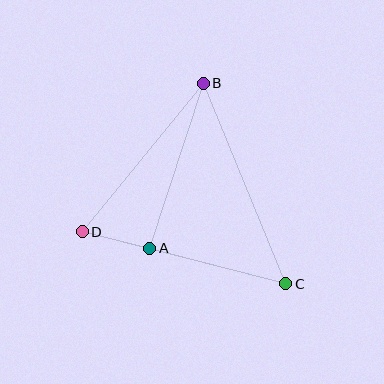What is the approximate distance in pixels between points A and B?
The distance between A and B is approximately 174 pixels.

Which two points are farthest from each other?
Points B and C are farthest from each other.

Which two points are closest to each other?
Points A and D are closest to each other.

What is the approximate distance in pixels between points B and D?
The distance between B and D is approximately 192 pixels.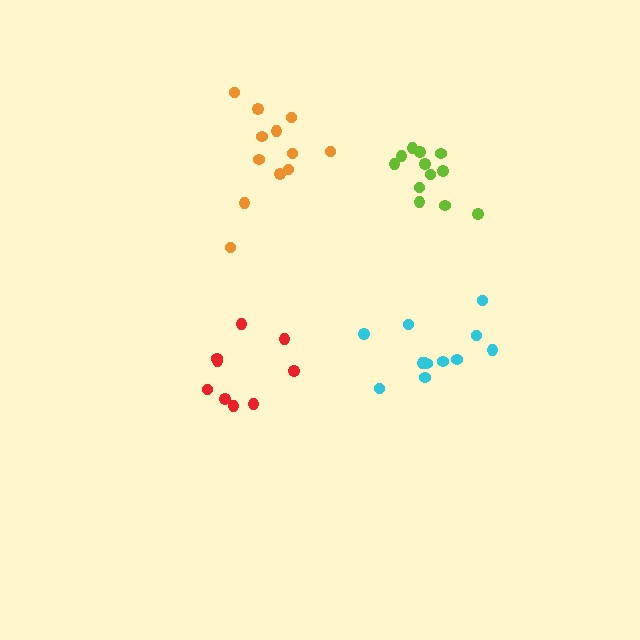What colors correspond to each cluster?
The clusters are colored: lime, red, cyan, orange.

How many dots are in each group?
Group 1: 12 dots, Group 2: 9 dots, Group 3: 12 dots, Group 4: 12 dots (45 total).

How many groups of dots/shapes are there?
There are 4 groups.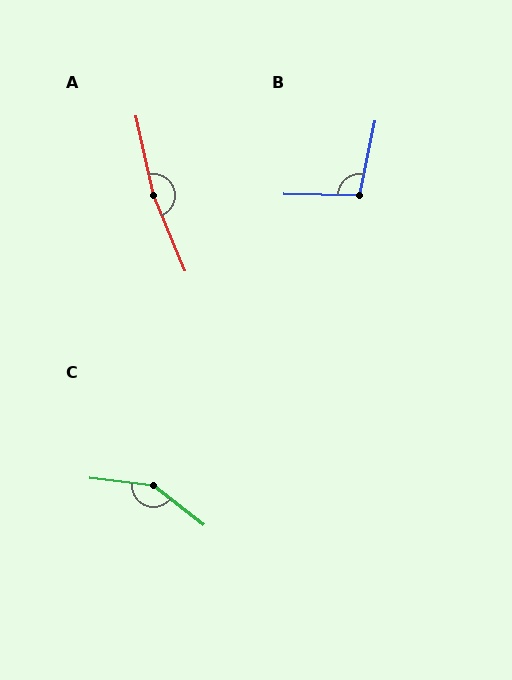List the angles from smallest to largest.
B (101°), C (149°), A (169°).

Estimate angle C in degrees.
Approximately 149 degrees.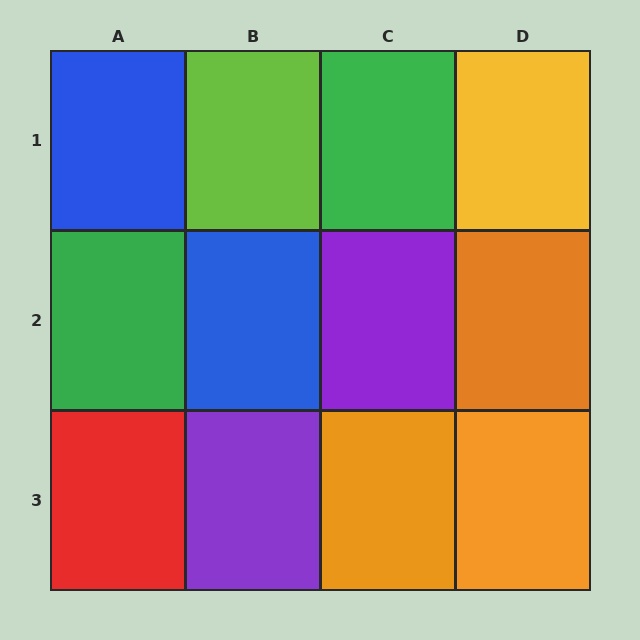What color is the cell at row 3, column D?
Orange.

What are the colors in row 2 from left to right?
Green, blue, purple, orange.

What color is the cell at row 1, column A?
Blue.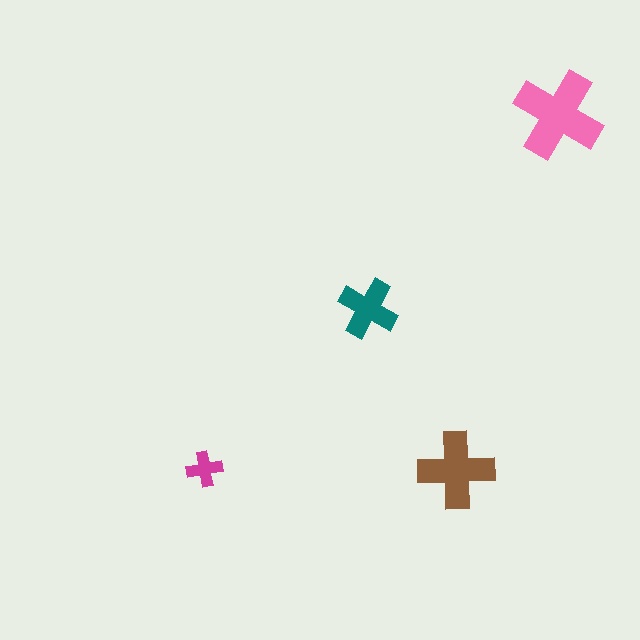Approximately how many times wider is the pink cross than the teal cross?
About 1.5 times wider.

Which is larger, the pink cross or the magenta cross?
The pink one.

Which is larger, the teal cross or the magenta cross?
The teal one.